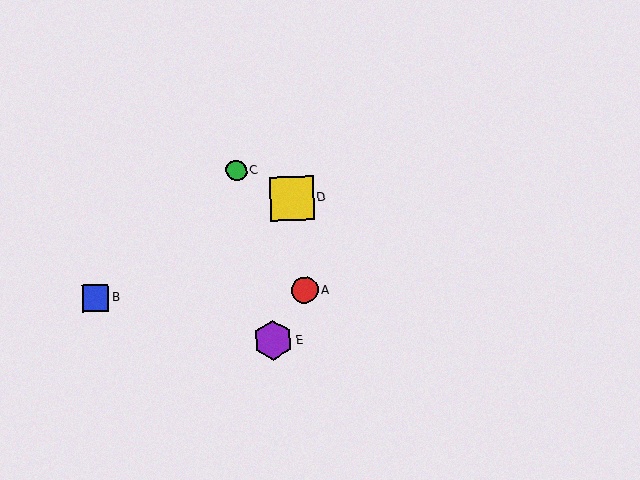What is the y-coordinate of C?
Object C is at y≈171.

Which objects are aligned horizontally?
Objects A, B are aligned horizontally.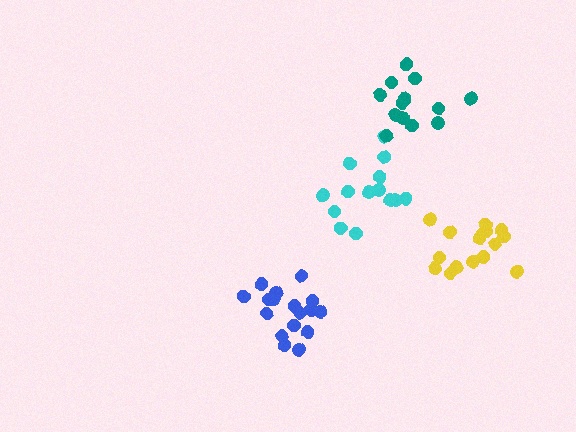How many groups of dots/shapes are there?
There are 4 groups.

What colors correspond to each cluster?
The clusters are colored: blue, cyan, yellow, teal.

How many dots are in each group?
Group 1: 17 dots, Group 2: 14 dots, Group 3: 16 dots, Group 4: 14 dots (61 total).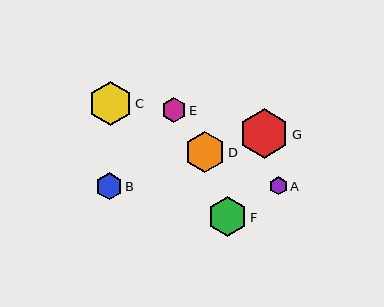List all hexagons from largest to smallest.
From largest to smallest: G, C, D, F, B, E, A.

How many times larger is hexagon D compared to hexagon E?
Hexagon D is approximately 1.6 times the size of hexagon E.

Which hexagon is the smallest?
Hexagon A is the smallest with a size of approximately 18 pixels.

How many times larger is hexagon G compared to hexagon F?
Hexagon G is approximately 1.2 times the size of hexagon F.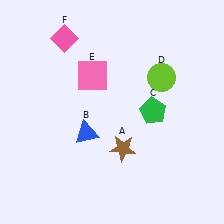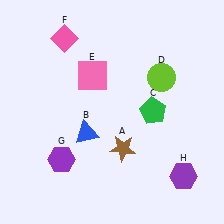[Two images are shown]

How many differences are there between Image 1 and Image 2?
There are 2 differences between the two images.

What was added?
A purple hexagon (G), a purple hexagon (H) were added in Image 2.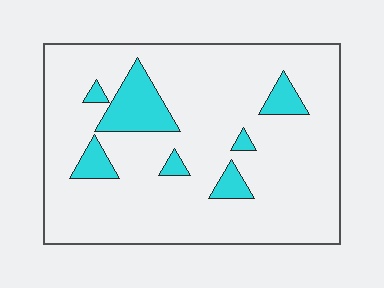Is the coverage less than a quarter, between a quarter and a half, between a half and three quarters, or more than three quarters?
Less than a quarter.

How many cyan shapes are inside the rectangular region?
7.